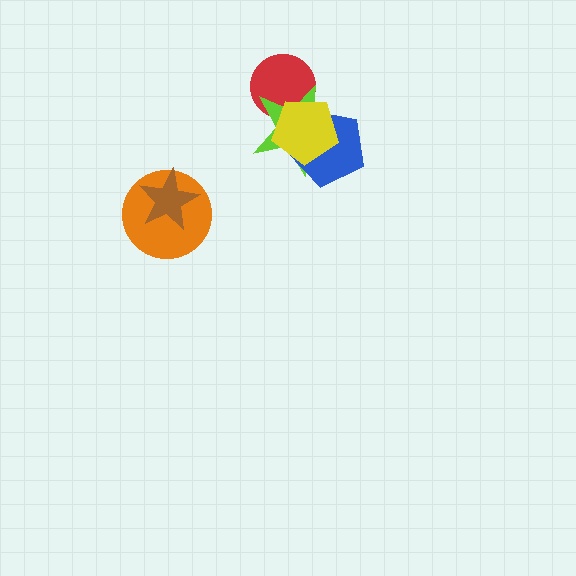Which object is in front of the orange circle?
The brown star is in front of the orange circle.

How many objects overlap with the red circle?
2 objects overlap with the red circle.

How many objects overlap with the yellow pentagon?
3 objects overlap with the yellow pentagon.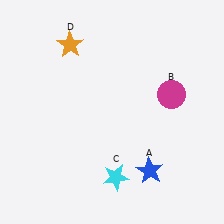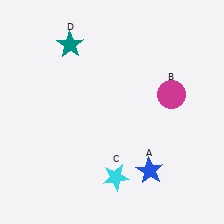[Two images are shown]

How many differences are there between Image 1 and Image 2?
There is 1 difference between the two images.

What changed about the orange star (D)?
In Image 1, D is orange. In Image 2, it changed to teal.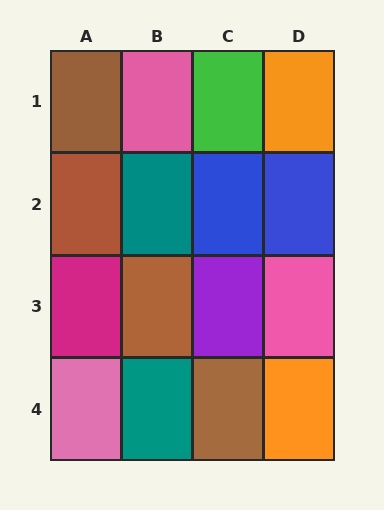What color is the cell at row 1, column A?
Brown.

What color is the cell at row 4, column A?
Pink.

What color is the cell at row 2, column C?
Blue.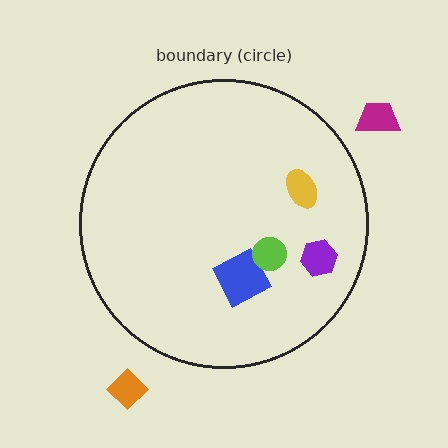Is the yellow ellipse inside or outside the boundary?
Inside.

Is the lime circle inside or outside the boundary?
Inside.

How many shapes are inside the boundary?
4 inside, 2 outside.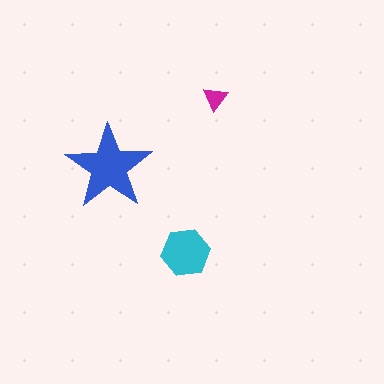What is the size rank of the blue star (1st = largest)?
1st.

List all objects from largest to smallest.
The blue star, the cyan hexagon, the magenta triangle.